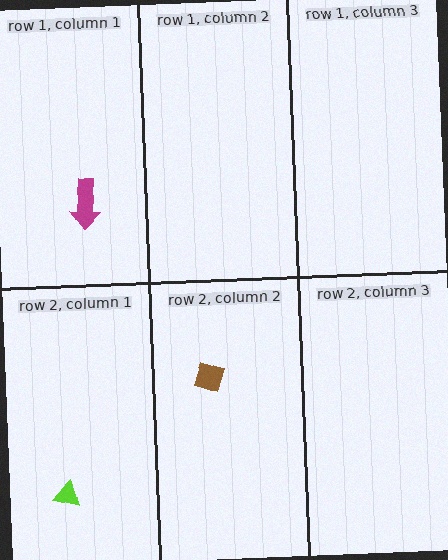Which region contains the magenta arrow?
The row 1, column 1 region.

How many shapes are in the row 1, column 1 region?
1.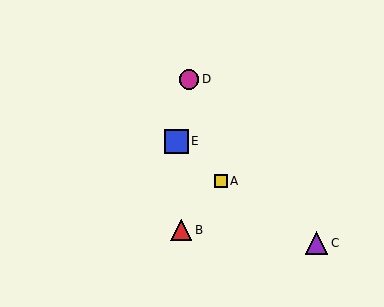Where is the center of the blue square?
The center of the blue square is at (176, 141).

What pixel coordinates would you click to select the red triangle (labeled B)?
Click at (181, 230) to select the red triangle B.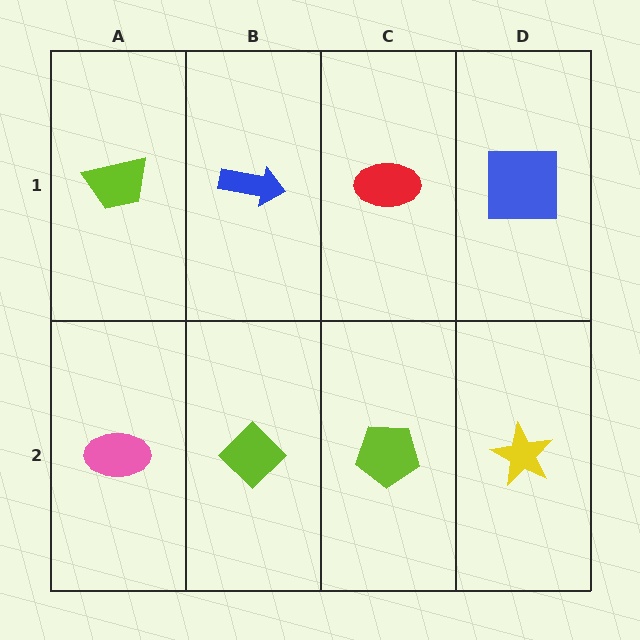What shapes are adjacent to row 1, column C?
A lime pentagon (row 2, column C), a blue arrow (row 1, column B), a blue square (row 1, column D).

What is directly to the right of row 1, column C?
A blue square.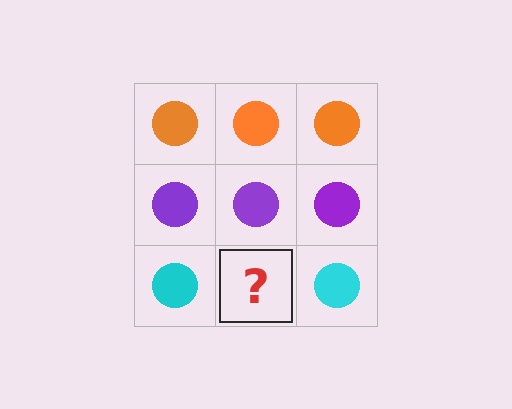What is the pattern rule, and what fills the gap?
The rule is that each row has a consistent color. The gap should be filled with a cyan circle.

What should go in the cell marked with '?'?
The missing cell should contain a cyan circle.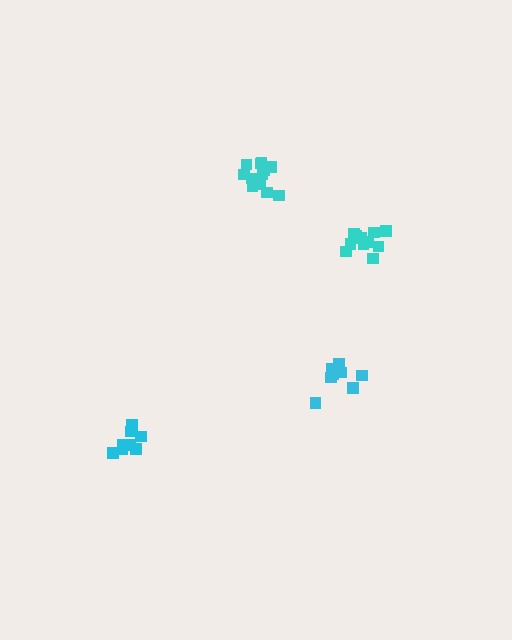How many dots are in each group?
Group 1: 8 dots, Group 2: 8 dots, Group 3: 13 dots, Group 4: 13 dots (42 total).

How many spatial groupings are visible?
There are 4 spatial groupings.